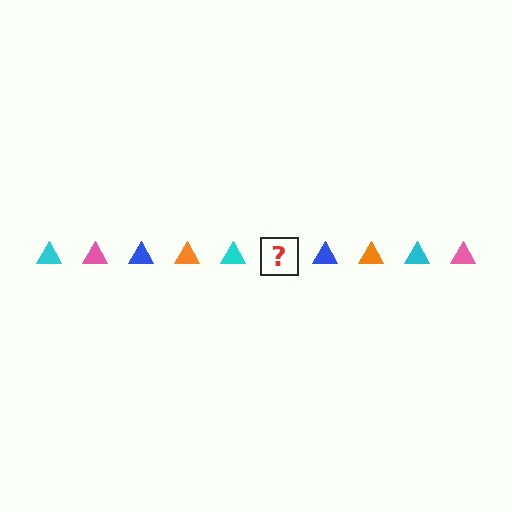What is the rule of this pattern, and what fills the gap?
The rule is that the pattern cycles through cyan, pink, blue, orange triangles. The gap should be filled with a pink triangle.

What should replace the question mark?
The question mark should be replaced with a pink triangle.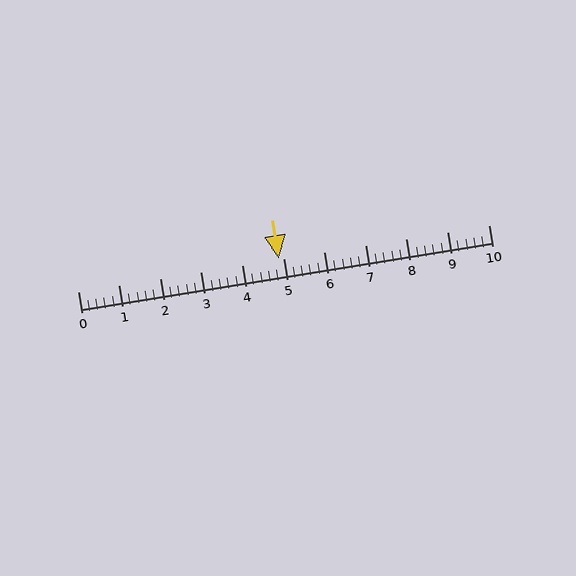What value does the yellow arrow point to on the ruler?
The yellow arrow points to approximately 4.9.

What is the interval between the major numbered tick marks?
The major tick marks are spaced 1 units apart.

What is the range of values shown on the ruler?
The ruler shows values from 0 to 10.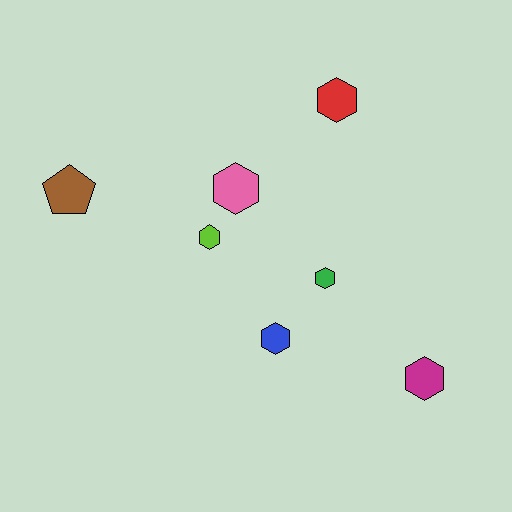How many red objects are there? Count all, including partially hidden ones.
There is 1 red object.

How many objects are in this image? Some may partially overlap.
There are 7 objects.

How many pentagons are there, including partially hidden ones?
There is 1 pentagon.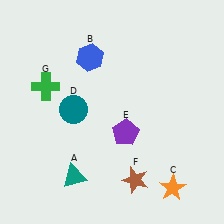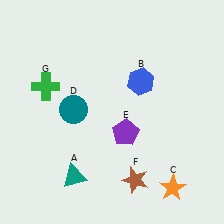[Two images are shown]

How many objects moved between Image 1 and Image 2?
1 object moved between the two images.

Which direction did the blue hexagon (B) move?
The blue hexagon (B) moved right.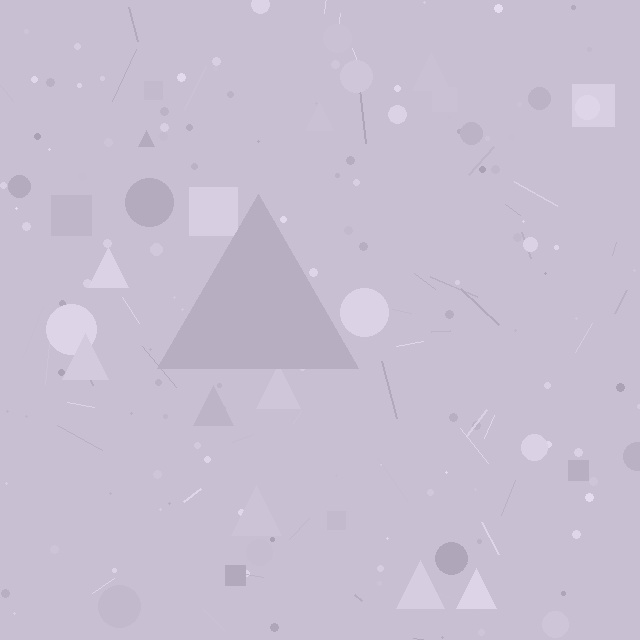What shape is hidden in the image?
A triangle is hidden in the image.